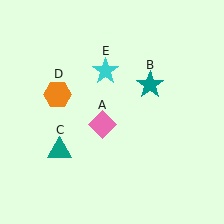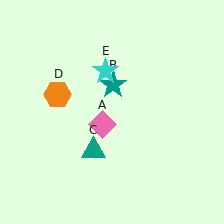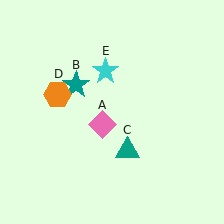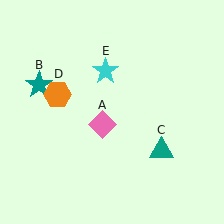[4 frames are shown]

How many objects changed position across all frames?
2 objects changed position: teal star (object B), teal triangle (object C).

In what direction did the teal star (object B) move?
The teal star (object B) moved left.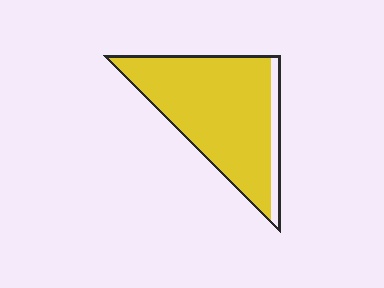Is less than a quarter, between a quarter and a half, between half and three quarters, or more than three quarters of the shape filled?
More than three quarters.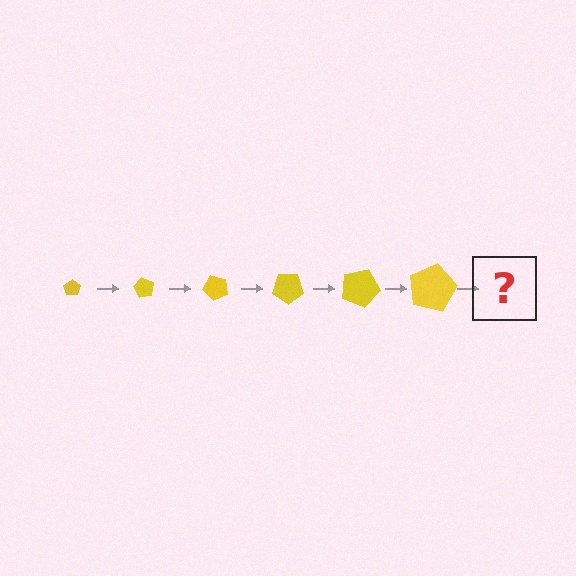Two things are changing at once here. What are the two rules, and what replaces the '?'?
The two rules are that the pentagon grows larger each step and it rotates 60 degrees each step. The '?' should be a pentagon, larger than the previous one and rotated 360 degrees from the start.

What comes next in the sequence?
The next element should be a pentagon, larger than the previous one and rotated 360 degrees from the start.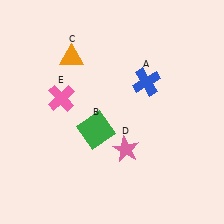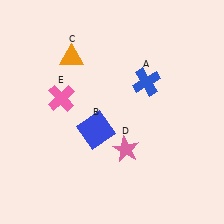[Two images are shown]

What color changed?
The square (B) changed from green in Image 1 to blue in Image 2.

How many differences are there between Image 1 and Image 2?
There is 1 difference between the two images.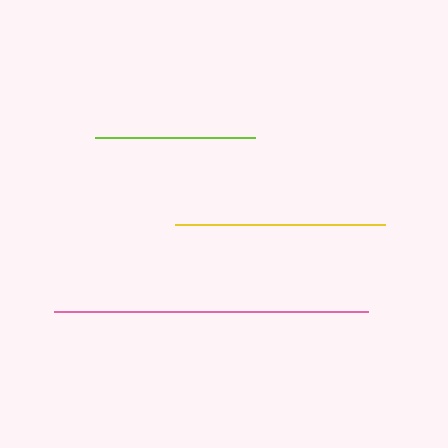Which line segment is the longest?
The pink line is the longest at approximately 315 pixels.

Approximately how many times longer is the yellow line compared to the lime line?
The yellow line is approximately 1.3 times the length of the lime line.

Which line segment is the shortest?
The lime line is the shortest at approximately 160 pixels.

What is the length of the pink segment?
The pink segment is approximately 315 pixels long.